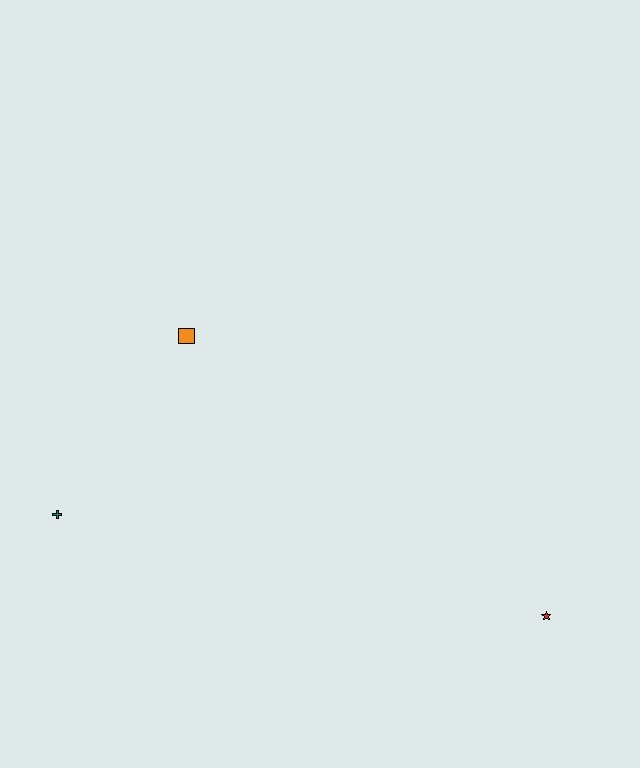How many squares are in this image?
There is 1 square.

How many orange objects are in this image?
There is 1 orange object.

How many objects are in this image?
There are 3 objects.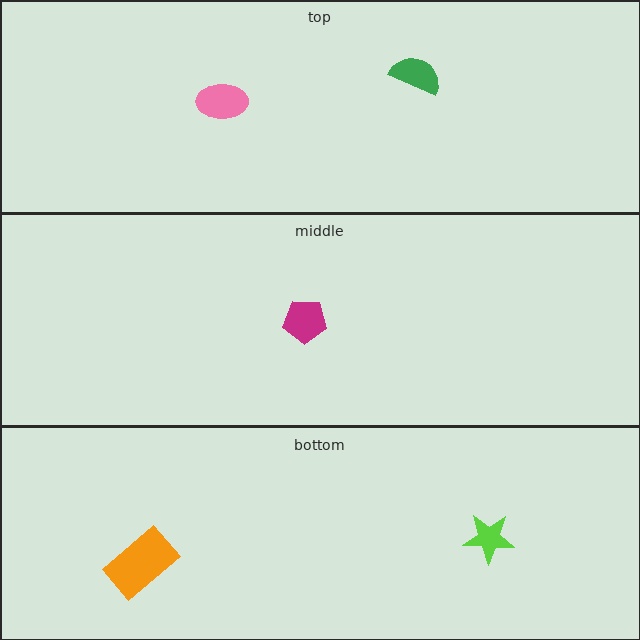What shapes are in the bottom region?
The lime star, the orange rectangle.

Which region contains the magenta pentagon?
The middle region.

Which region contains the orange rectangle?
The bottom region.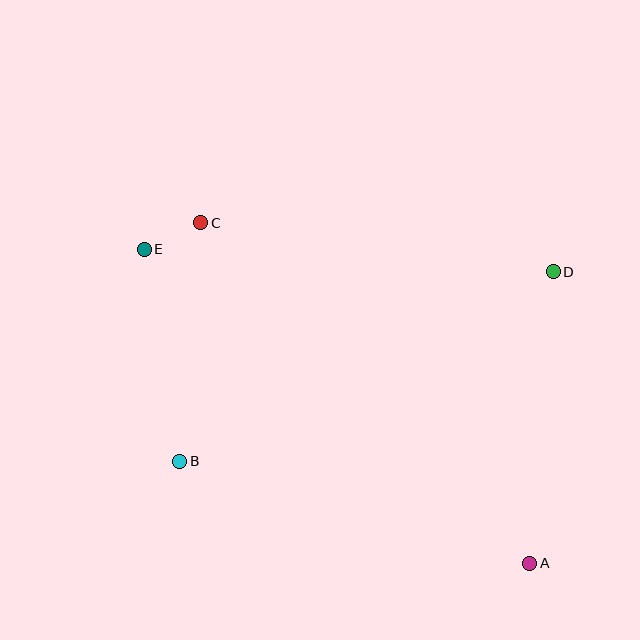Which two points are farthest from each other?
Points A and E are farthest from each other.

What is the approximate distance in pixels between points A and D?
The distance between A and D is approximately 292 pixels.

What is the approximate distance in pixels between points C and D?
The distance between C and D is approximately 356 pixels.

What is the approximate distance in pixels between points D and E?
The distance between D and E is approximately 410 pixels.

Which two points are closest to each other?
Points C and E are closest to each other.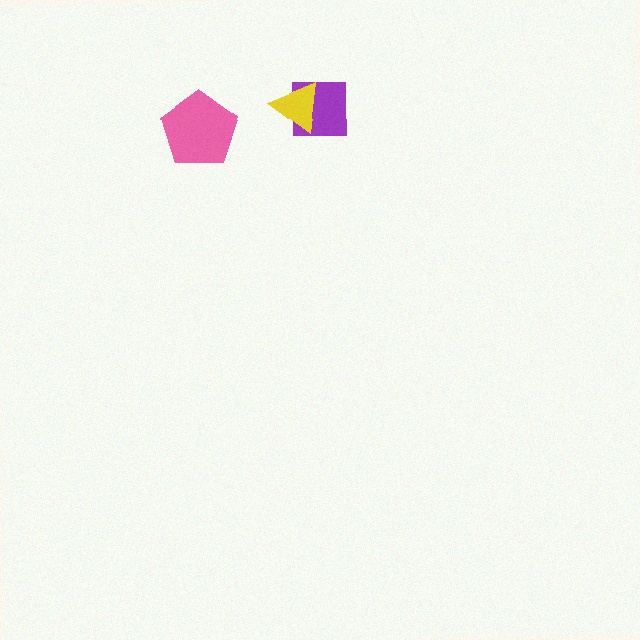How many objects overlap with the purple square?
1 object overlaps with the purple square.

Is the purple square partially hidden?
Yes, it is partially covered by another shape.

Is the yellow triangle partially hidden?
No, no other shape covers it.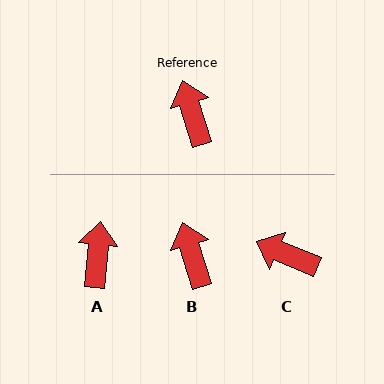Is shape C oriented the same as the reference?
No, it is off by about 50 degrees.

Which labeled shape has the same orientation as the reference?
B.